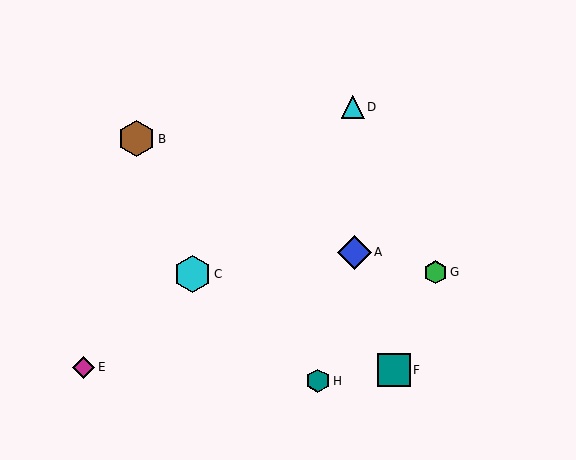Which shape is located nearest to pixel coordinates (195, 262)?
The cyan hexagon (labeled C) at (192, 274) is nearest to that location.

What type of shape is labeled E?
Shape E is a magenta diamond.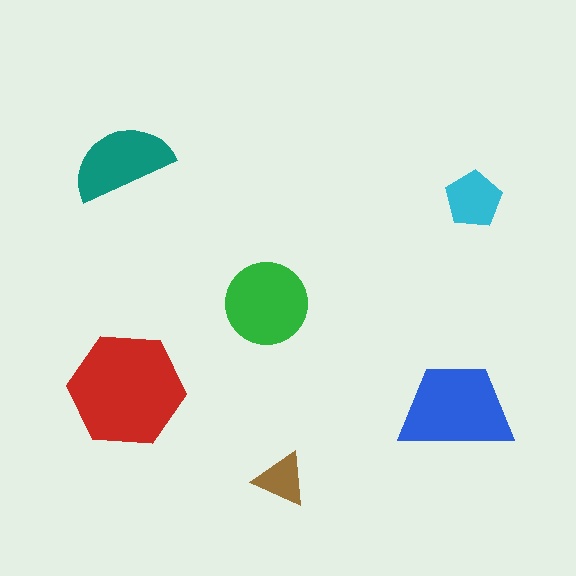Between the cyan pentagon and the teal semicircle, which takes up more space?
The teal semicircle.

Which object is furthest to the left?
The teal semicircle is leftmost.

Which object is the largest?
The red hexagon.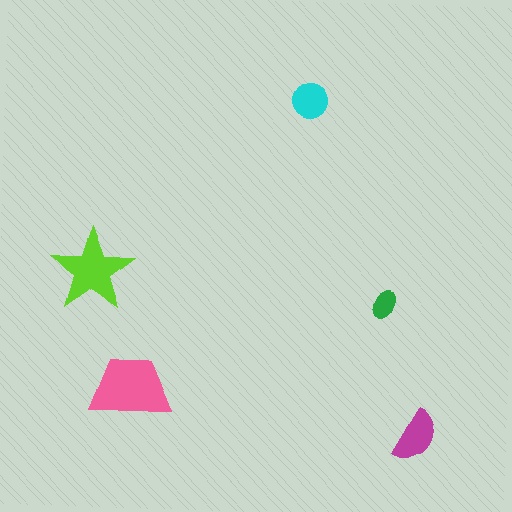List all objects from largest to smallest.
The pink trapezoid, the lime star, the magenta semicircle, the cyan circle, the green ellipse.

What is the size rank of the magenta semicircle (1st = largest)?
3rd.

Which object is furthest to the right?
The magenta semicircle is rightmost.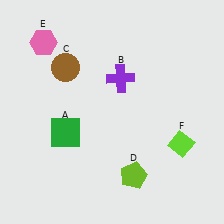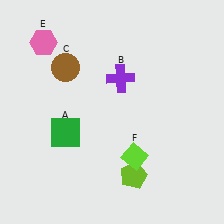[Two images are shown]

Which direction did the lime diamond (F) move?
The lime diamond (F) moved left.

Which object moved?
The lime diamond (F) moved left.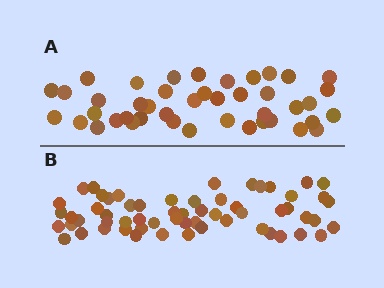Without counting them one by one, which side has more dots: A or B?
Region B (the bottom region) has more dots.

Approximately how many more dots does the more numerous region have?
Region B has approximately 15 more dots than region A.